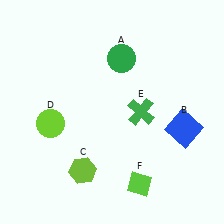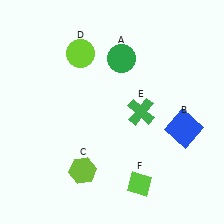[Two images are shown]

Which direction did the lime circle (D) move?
The lime circle (D) moved up.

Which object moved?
The lime circle (D) moved up.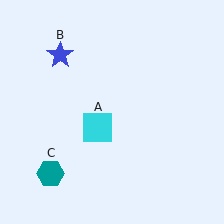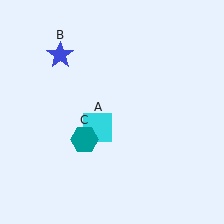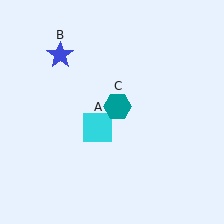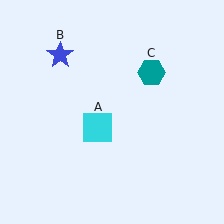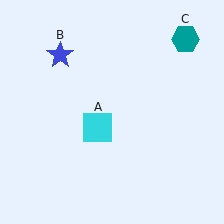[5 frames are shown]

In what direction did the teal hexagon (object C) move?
The teal hexagon (object C) moved up and to the right.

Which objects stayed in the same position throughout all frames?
Cyan square (object A) and blue star (object B) remained stationary.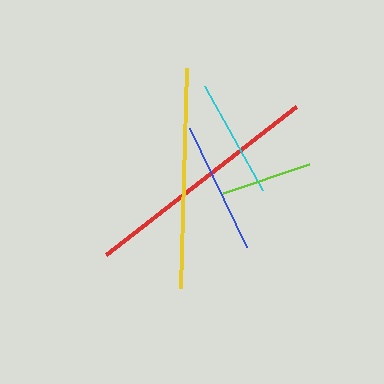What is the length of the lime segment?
The lime segment is approximately 91 pixels long.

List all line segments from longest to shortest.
From longest to shortest: red, yellow, blue, cyan, lime.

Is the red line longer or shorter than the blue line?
The red line is longer than the blue line.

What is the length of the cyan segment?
The cyan segment is approximately 120 pixels long.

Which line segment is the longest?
The red line is the longest at approximately 240 pixels.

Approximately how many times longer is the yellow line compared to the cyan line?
The yellow line is approximately 1.8 times the length of the cyan line.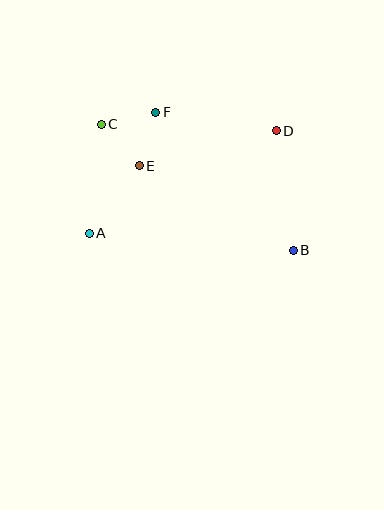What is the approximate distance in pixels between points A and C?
The distance between A and C is approximately 109 pixels.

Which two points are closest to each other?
Points C and F are closest to each other.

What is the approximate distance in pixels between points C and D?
The distance between C and D is approximately 175 pixels.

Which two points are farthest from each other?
Points B and C are farthest from each other.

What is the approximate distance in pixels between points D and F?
The distance between D and F is approximately 122 pixels.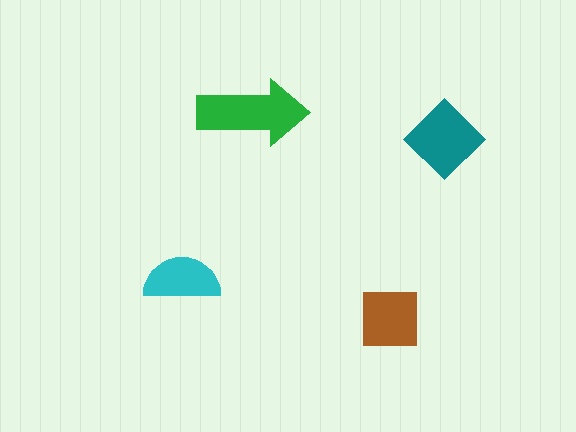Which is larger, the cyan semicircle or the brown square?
The brown square.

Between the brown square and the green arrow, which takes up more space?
The green arrow.